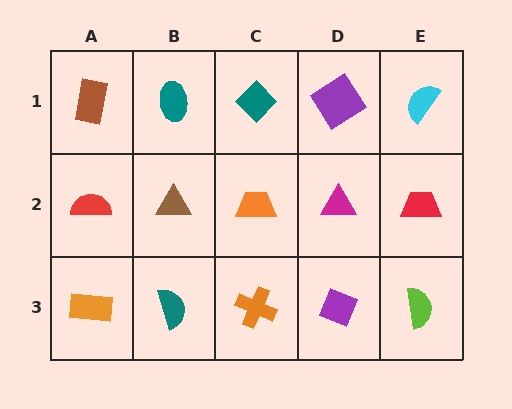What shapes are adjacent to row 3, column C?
An orange trapezoid (row 2, column C), a teal semicircle (row 3, column B), a purple diamond (row 3, column D).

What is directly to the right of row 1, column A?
A teal ellipse.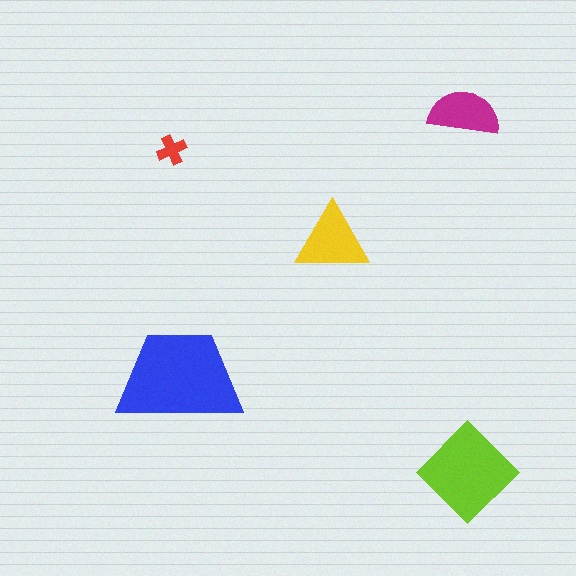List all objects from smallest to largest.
The red cross, the magenta semicircle, the yellow triangle, the lime diamond, the blue trapezoid.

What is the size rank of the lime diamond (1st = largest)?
2nd.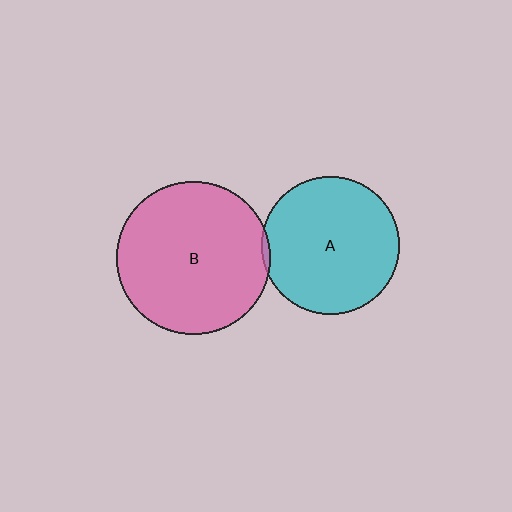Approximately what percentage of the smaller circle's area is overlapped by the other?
Approximately 5%.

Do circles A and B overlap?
Yes.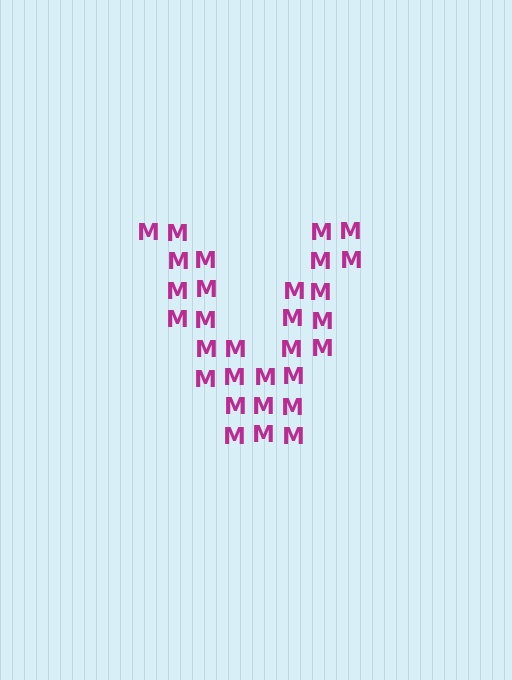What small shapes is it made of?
It is made of small letter M's.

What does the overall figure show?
The overall figure shows the letter V.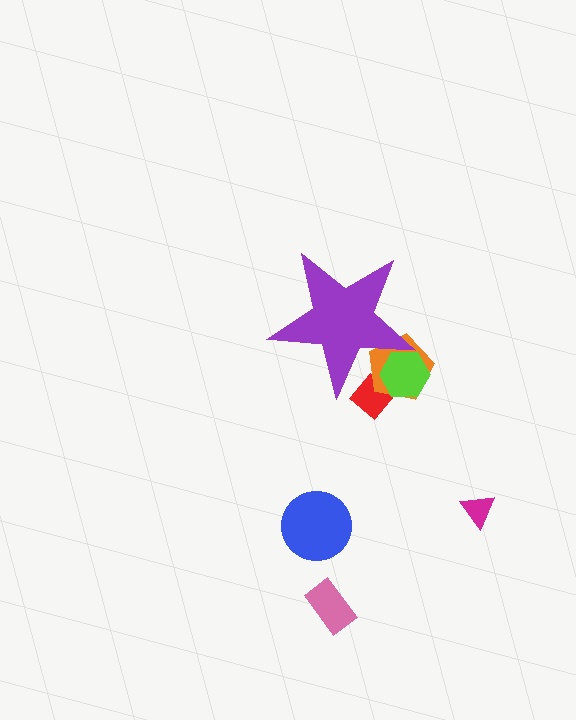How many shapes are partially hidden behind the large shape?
3 shapes are partially hidden.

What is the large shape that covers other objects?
A purple star.